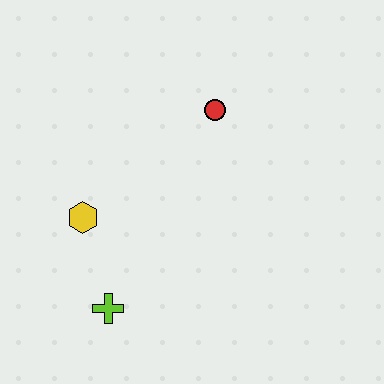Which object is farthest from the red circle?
The lime cross is farthest from the red circle.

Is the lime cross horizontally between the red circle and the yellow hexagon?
Yes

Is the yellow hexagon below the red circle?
Yes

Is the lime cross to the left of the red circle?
Yes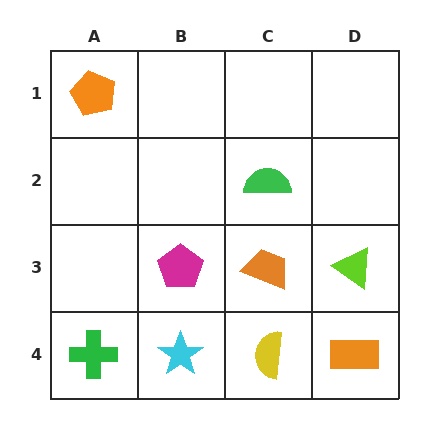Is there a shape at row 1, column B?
No, that cell is empty.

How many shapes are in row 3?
3 shapes.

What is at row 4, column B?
A cyan star.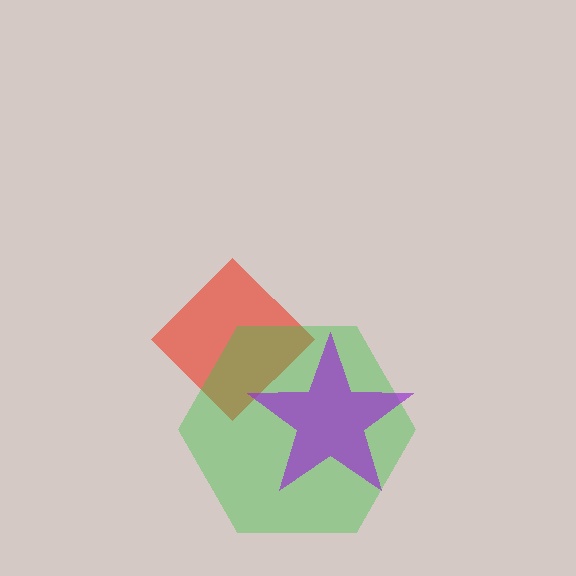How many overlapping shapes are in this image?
There are 3 overlapping shapes in the image.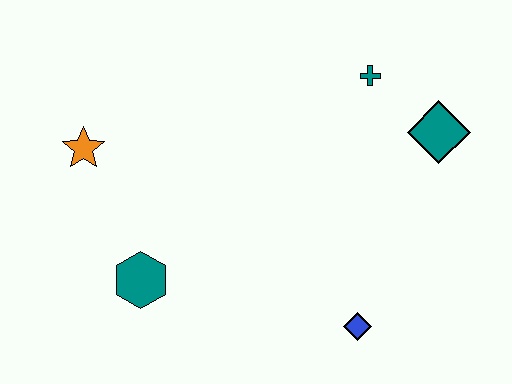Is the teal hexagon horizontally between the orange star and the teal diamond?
Yes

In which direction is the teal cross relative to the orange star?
The teal cross is to the right of the orange star.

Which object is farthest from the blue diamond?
The orange star is farthest from the blue diamond.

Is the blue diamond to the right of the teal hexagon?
Yes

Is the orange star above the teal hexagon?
Yes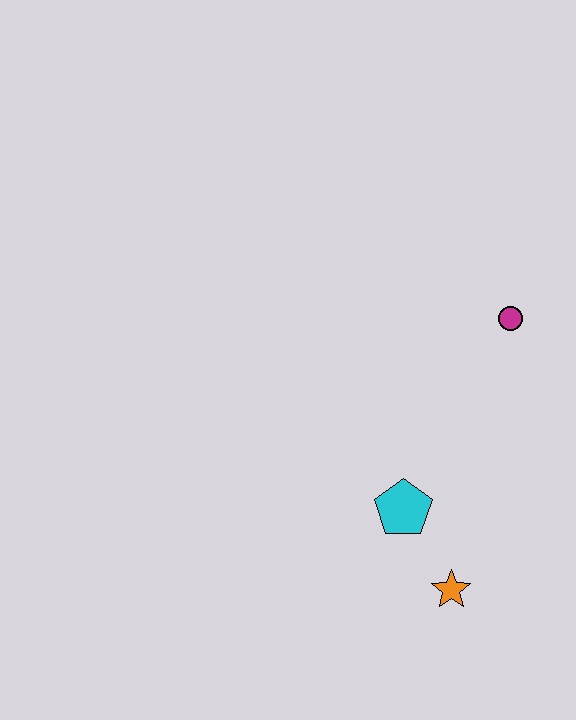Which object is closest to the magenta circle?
The cyan pentagon is closest to the magenta circle.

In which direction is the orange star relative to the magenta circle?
The orange star is below the magenta circle.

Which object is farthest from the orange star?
The magenta circle is farthest from the orange star.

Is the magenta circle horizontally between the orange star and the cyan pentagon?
No